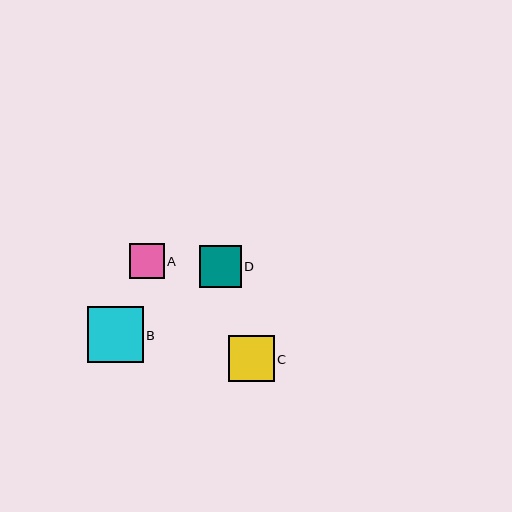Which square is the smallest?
Square A is the smallest with a size of approximately 35 pixels.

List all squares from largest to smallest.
From largest to smallest: B, C, D, A.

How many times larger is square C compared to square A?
Square C is approximately 1.3 times the size of square A.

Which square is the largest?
Square B is the largest with a size of approximately 56 pixels.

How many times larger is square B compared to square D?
Square B is approximately 1.3 times the size of square D.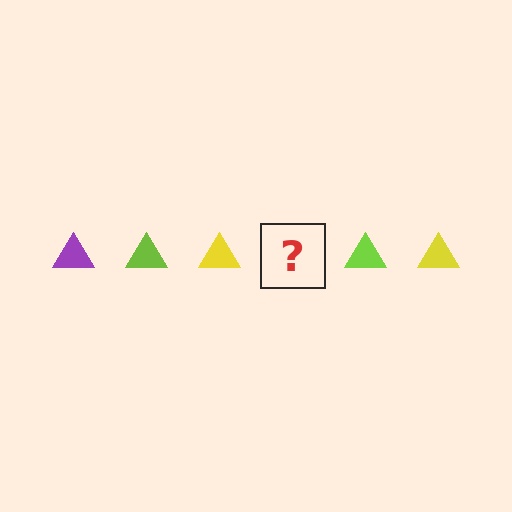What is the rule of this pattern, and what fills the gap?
The rule is that the pattern cycles through purple, lime, yellow triangles. The gap should be filled with a purple triangle.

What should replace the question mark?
The question mark should be replaced with a purple triangle.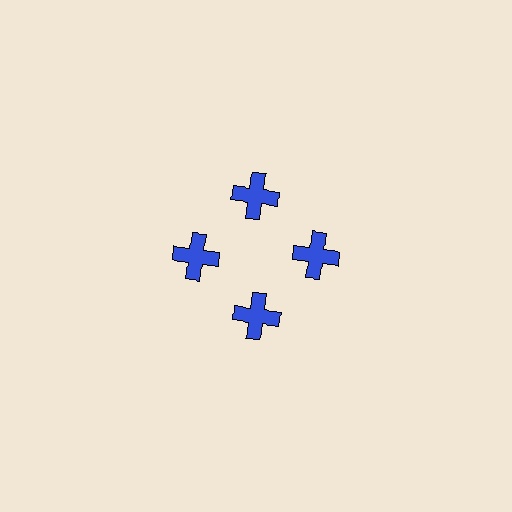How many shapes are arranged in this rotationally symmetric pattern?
There are 4 shapes, arranged in 4 groups of 1.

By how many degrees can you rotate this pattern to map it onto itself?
The pattern maps onto itself every 90 degrees of rotation.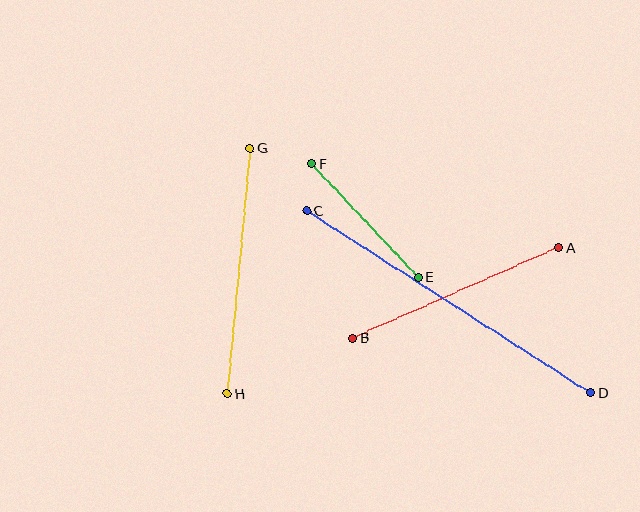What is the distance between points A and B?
The distance is approximately 225 pixels.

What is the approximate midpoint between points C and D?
The midpoint is at approximately (449, 302) pixels.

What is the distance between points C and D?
The distance is approximately 337 pixels.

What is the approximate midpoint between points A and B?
The midpoint is at approximately (456, 293) pixels.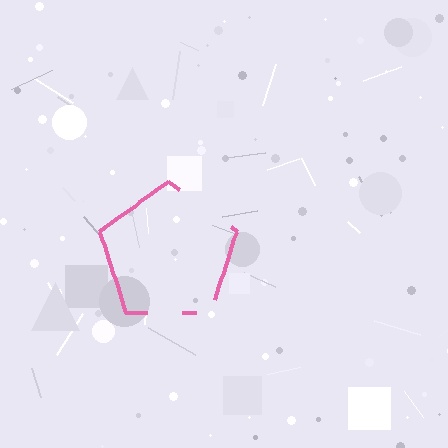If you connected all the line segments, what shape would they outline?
They would outline a pentagon.